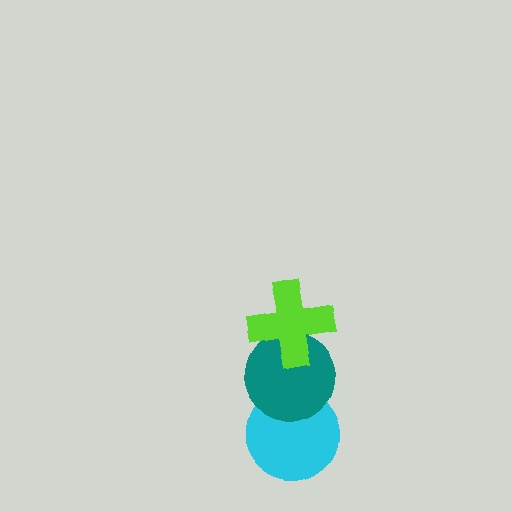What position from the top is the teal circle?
The teal circle is 2nd from the top.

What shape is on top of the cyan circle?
The teal circle is on top of the cyan circle.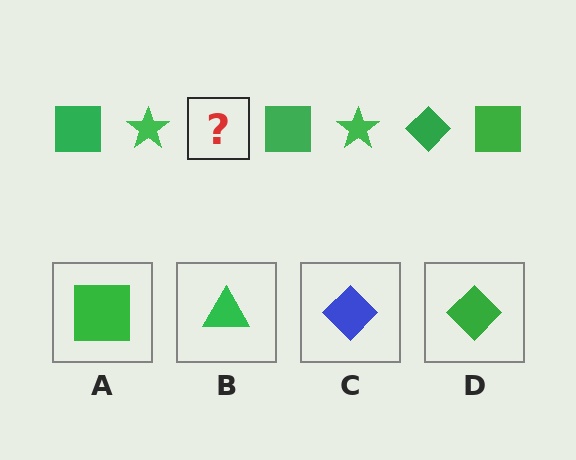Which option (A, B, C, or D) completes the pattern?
D.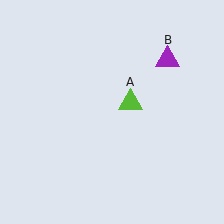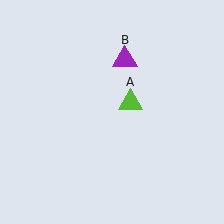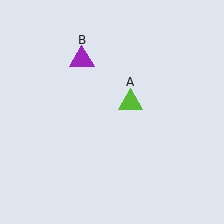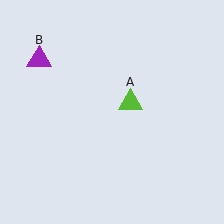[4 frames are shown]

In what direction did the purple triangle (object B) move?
The purple triangle (object B) moved left.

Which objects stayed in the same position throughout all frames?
Lime triangle (object A) remained stationary.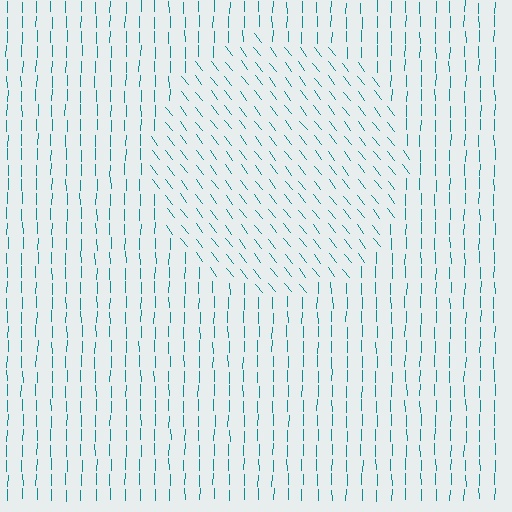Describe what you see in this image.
The image is filled with small teal line segments. A circle region in the image has lines oriented differently from the surrounding lines, creating a visible texture boundary.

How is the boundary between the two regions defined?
The boundary is defined purely by a change in line orientation (approximately 38 degrees difference). All lines are the same color and thickness.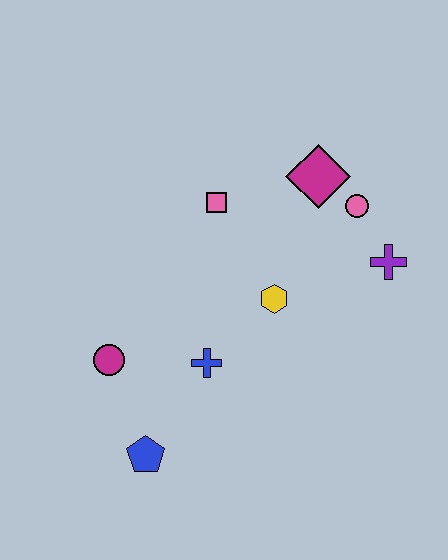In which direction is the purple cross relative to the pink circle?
The purple cross is below the pink circle.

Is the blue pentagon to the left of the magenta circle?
No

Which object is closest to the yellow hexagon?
The blue cross is closest to the yellow hexagon.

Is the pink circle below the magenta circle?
No